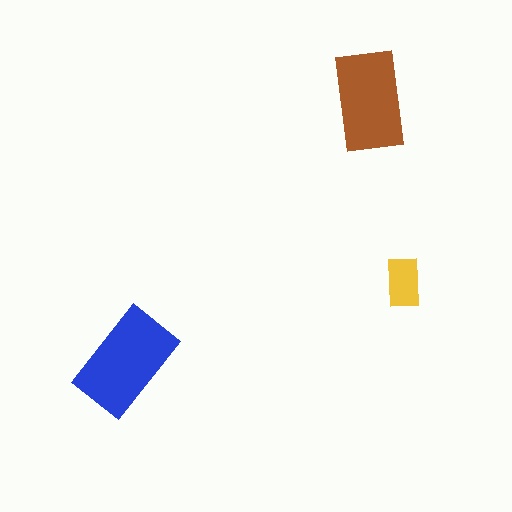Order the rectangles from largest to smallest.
the blue one, the brown one, the yellow one.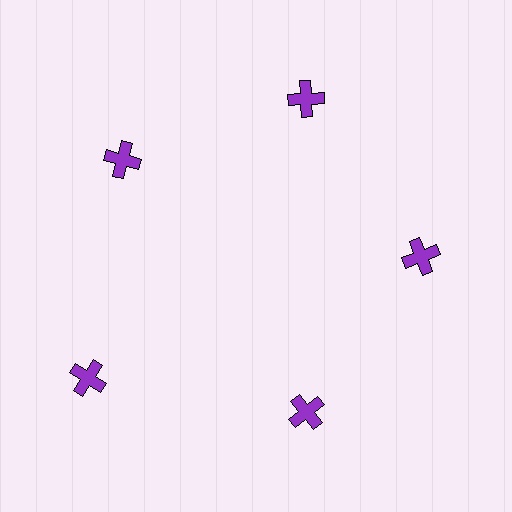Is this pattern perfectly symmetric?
No. The 5 purple crosses are arranged in a ring, but one element near the 8 o'clock position is pushed outward from the center, breaking the 5-fold rotational symmetry.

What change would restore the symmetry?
The symmetry would be restored by moving it inward, back onto the ring so that all 5 crosses sit at equal angles and equal distance from the center.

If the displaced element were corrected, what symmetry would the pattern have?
It would have 5-fold rotational symmetry — the pattern would map onto itself every 72 degrees.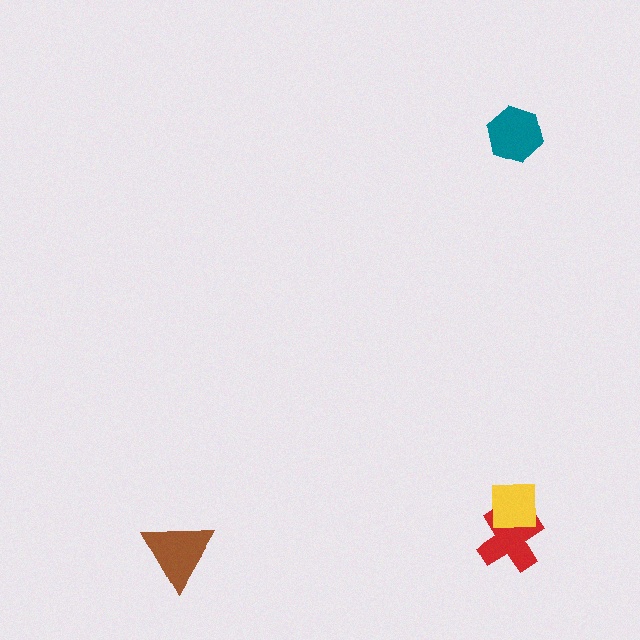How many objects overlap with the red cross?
1 object overlaps with the red cross.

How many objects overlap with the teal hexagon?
0 objects overlap with the teal hexagon.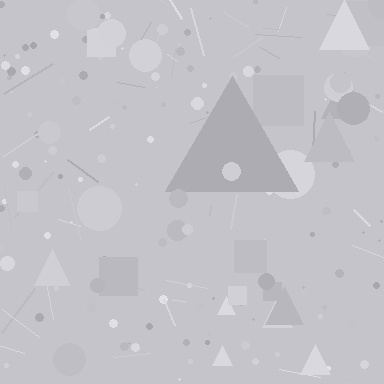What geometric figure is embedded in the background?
A triangle is embedded in the background.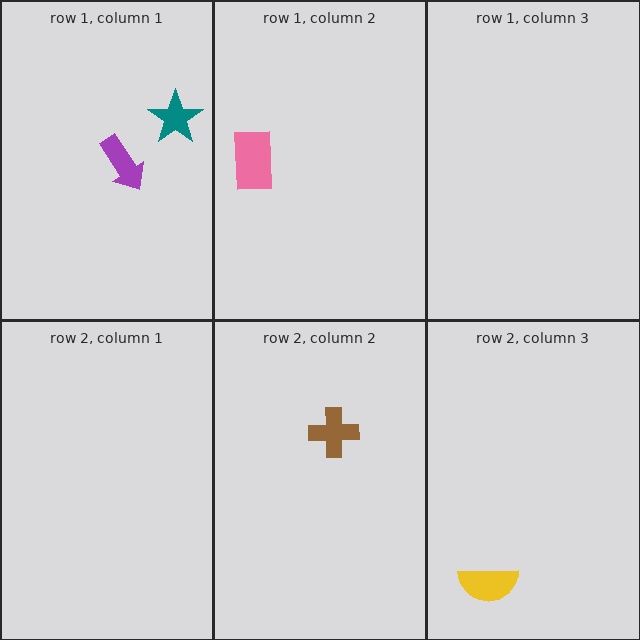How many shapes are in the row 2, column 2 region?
1.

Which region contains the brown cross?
The row 2, column 2 region.